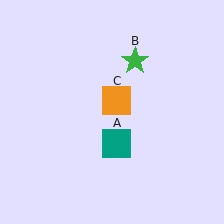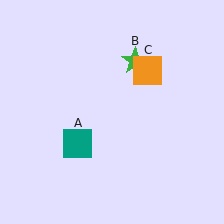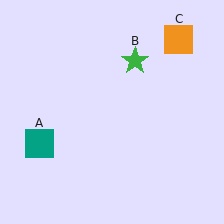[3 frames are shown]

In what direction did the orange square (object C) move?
The orange square (object C) moved up and to the right.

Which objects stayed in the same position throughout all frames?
Green star (object B) remained stationary.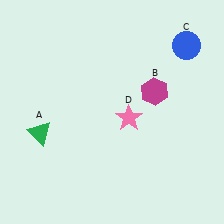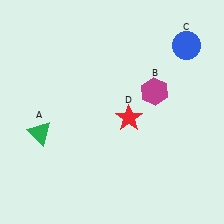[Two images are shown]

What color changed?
The star (D) changed from pink in Image 1 to red in Image 2.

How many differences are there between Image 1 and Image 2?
There is 1 difference between the two images.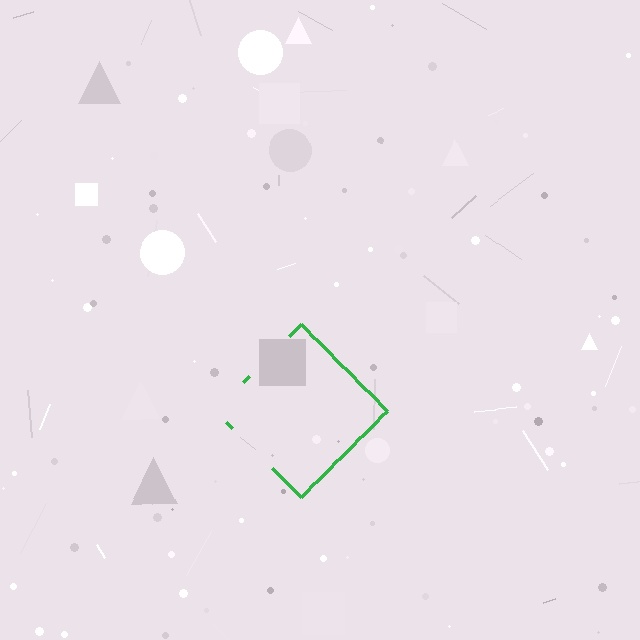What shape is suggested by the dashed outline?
The dashed outline suggests a diamond.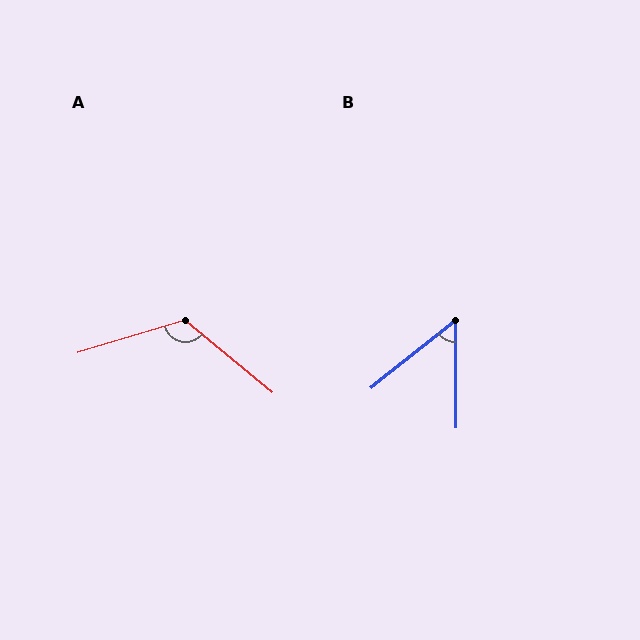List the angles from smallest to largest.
B (52°), A (123°).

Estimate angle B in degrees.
Approximately 52 degrees.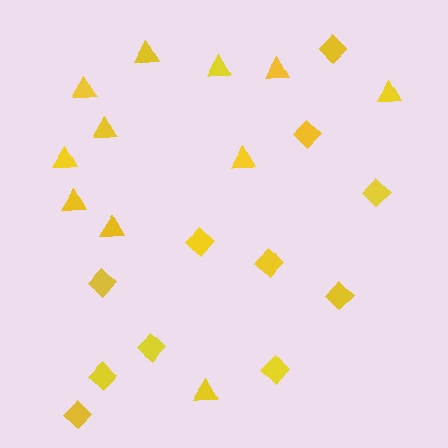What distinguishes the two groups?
There are 2 groups: one group of diamonds (11) and one group of triangles (11).